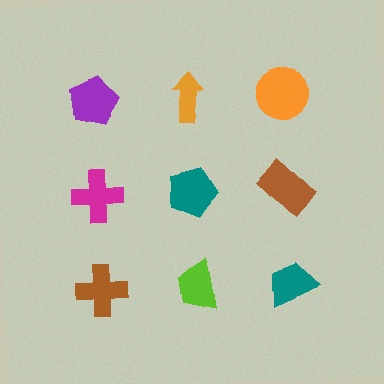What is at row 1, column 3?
An orange circle.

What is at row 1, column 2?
An orange arrow.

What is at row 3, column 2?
A lime trapezoid.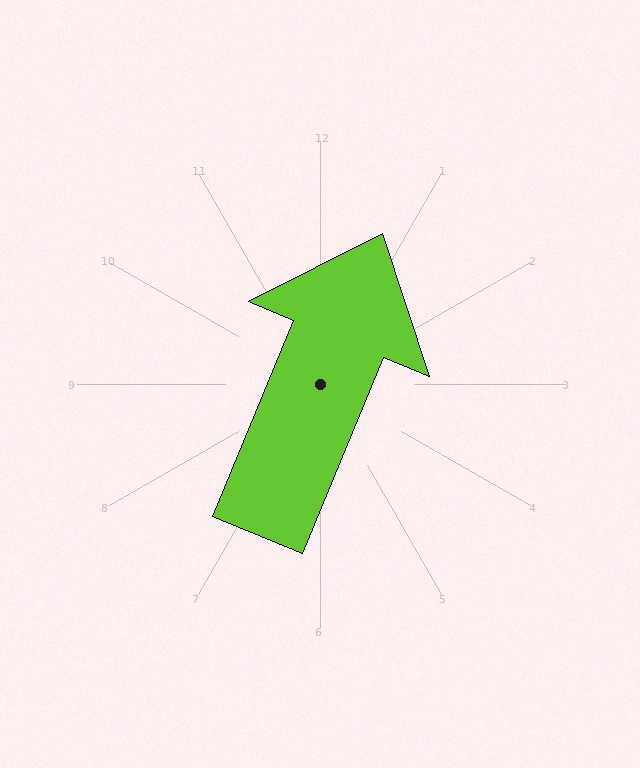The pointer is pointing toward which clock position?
Roughly 1 o'clock.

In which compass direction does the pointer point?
North.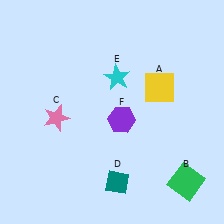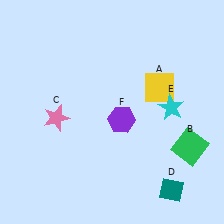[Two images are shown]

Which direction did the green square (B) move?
The green square (B) moved up.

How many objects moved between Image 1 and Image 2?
3 objects moved between the two images.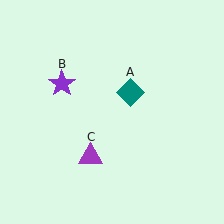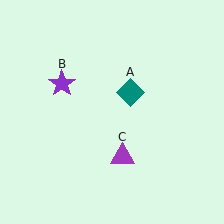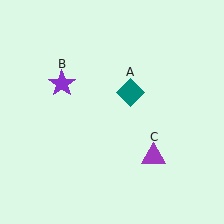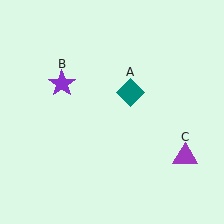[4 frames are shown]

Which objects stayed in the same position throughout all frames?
Teal diamond (object A) and purple star (object B) remained stationary.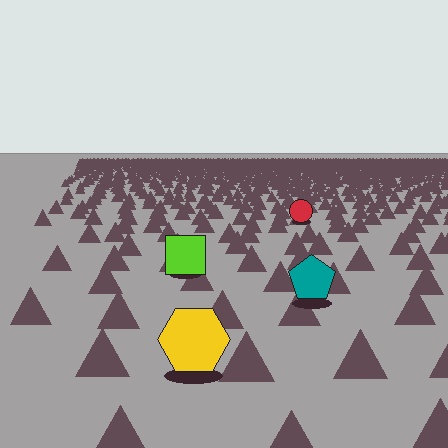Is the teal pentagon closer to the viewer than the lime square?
Yes. The teal pentagon is closer — you can tell from the texture gradient: the ground texture is coarser near it.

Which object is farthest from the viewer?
The red circle is farthest from the viewer. It appears smaller and the ground texture around it is denser.